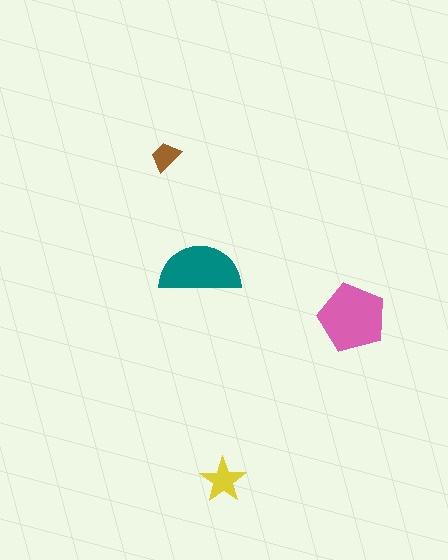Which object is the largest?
The pink pentagon.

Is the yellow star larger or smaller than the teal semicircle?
Smaller.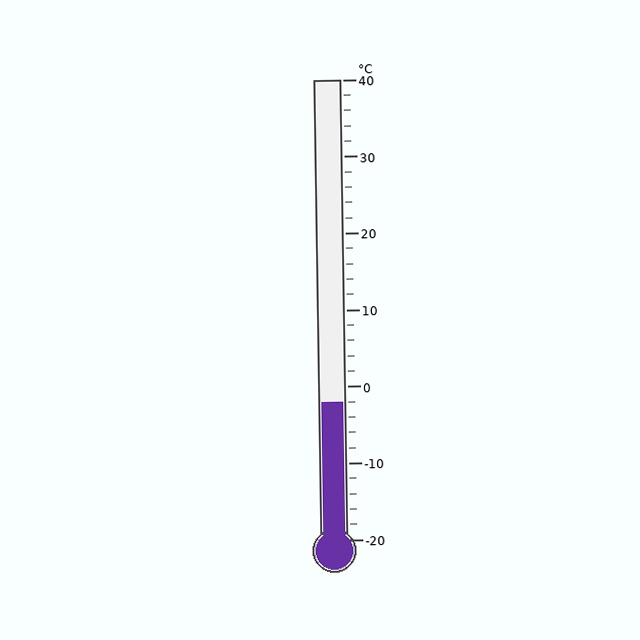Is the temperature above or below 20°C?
The temperature is below 20°C.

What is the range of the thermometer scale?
The thermometer scale ranges from -20°C to 40°C.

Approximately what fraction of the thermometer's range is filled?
The thermometer is filled to approximately 30% of its range.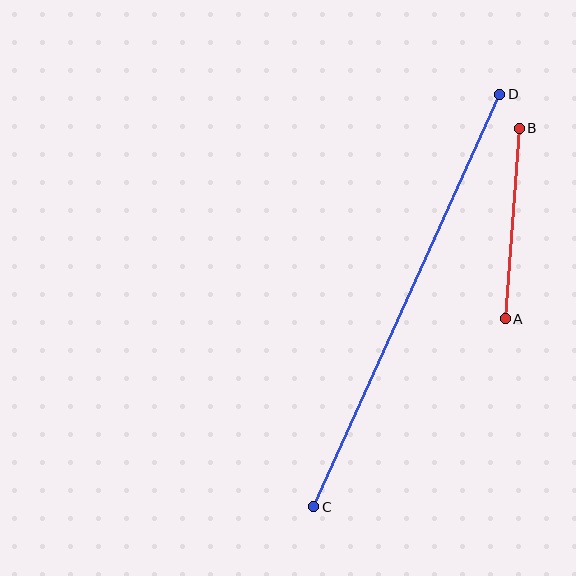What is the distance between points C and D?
The distance is approximately 452 pixels.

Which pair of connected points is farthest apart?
Points C and D are farthest apart.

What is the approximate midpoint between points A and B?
The midpoint is at approximately (512, 223) pixels.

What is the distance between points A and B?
The distance is approximately 191 pixels.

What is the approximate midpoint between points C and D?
The midpoint is at approximately (407, 301) pixels.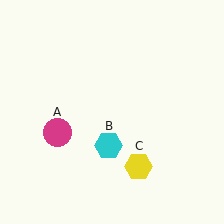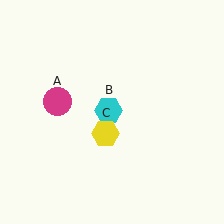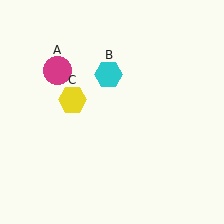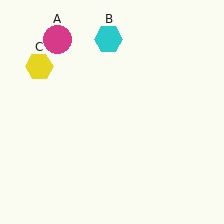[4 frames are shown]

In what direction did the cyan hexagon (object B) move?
The cyan hexagon (object B) moved up.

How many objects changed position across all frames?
3 objects changed position: magenta circle (object A), cyan hexagon (object B), yellow hexagon (object C).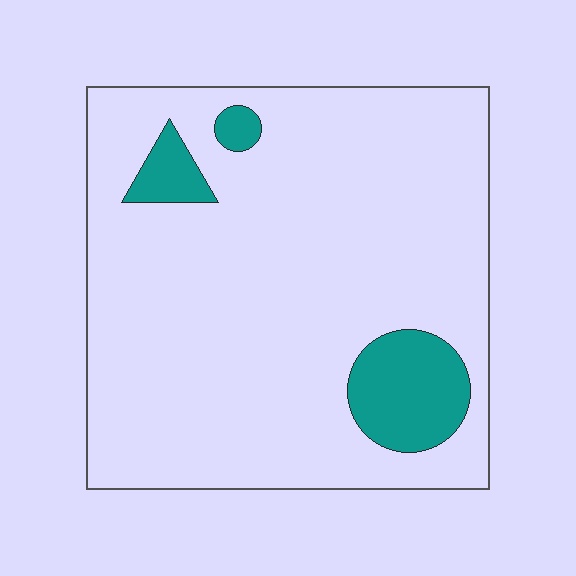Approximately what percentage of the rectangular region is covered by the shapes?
Approximately 10%.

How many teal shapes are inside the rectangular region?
3.